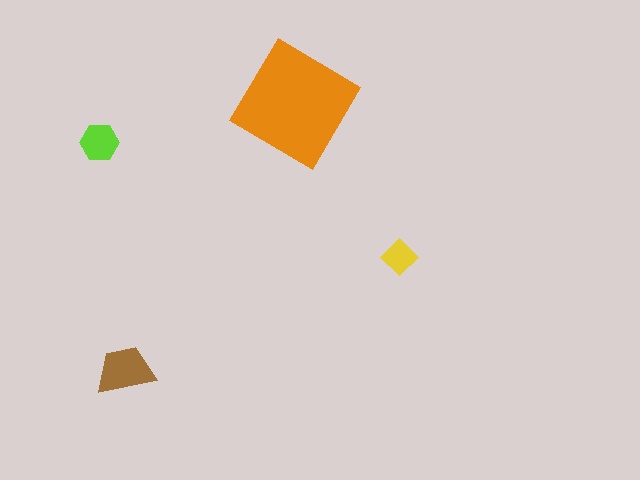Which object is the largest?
The orange diamond.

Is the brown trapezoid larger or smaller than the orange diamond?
Smaller.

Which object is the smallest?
The yellow diamond.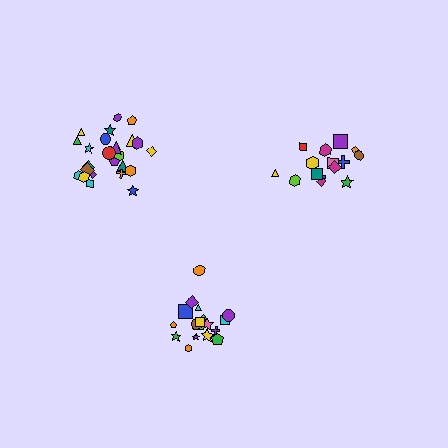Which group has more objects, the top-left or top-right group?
The top-left group.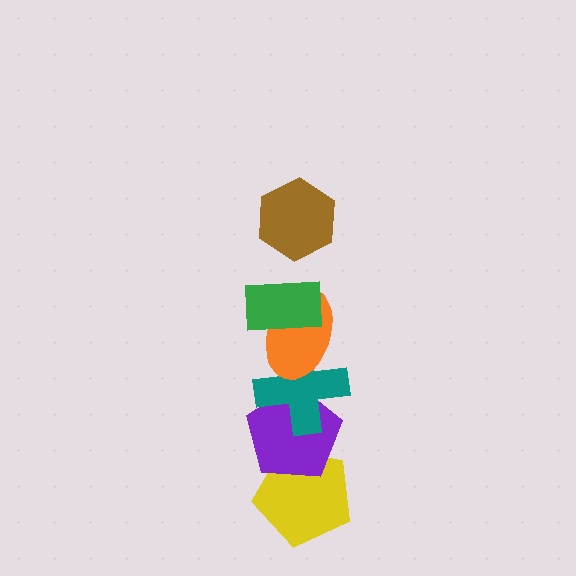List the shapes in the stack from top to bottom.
From top to bottom: the brown hexagon, the green rectangle, the orange ellipse, the teal cross, the purple pentagon, the yellow pentagon.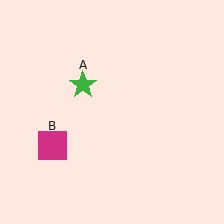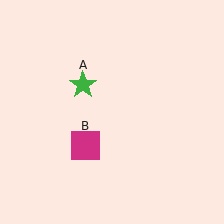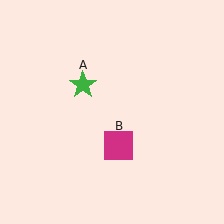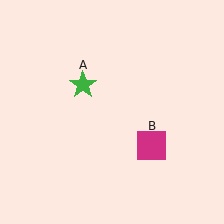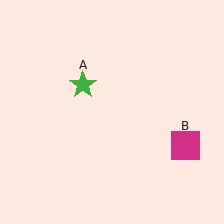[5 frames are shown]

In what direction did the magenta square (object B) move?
The magenta square (object B) moved right.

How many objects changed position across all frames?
1 object changed position: magenta square (object B).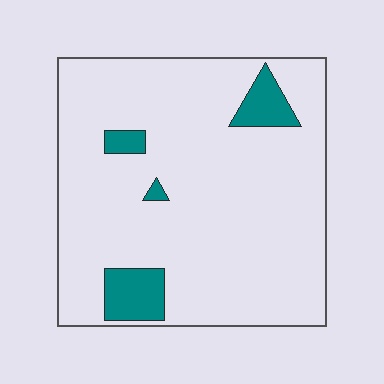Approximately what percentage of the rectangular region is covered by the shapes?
Approximately 10%.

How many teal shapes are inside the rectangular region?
4.